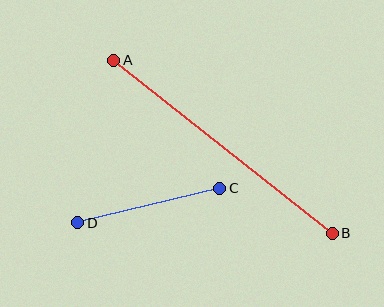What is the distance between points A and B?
The distance is approximately 279 pixels.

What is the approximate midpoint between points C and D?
The midpoint is at approximately (149, 205) pixels.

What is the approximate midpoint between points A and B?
The midpoint is at approximately (223, 147) pixels.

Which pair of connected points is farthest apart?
Points A and B are farthest apart.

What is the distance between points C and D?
The distance is approximately 146 pixels.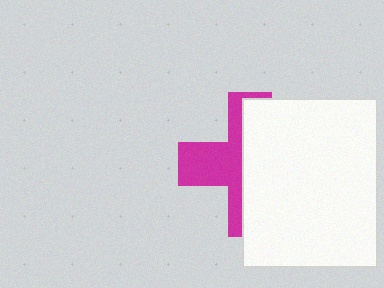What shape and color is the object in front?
The object in front is a white rectangle.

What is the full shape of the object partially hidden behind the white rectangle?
The partially hidden object is a magenta cross.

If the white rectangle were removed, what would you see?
You would see the complete magenta cross.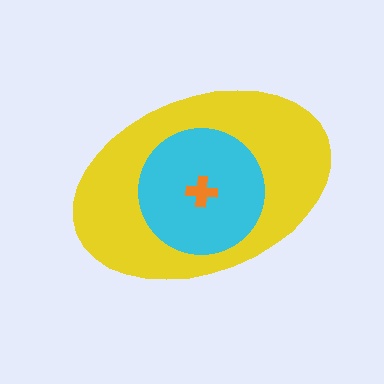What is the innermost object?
The orange cross.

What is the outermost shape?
The yellow ellipse.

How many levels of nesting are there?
3.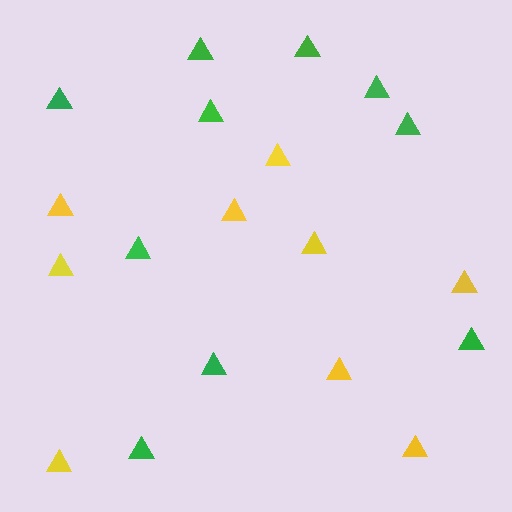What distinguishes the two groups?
There are 2 groups: one group of yellow triangles (9) and one group of green triangles (10).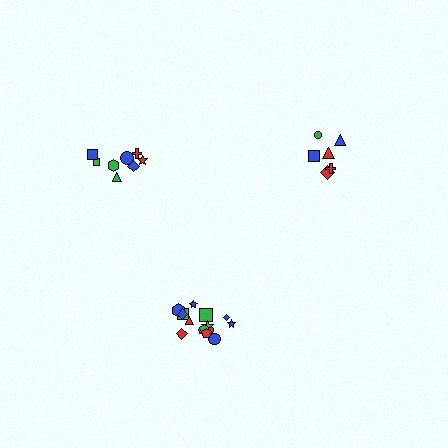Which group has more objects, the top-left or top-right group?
The top-left group.